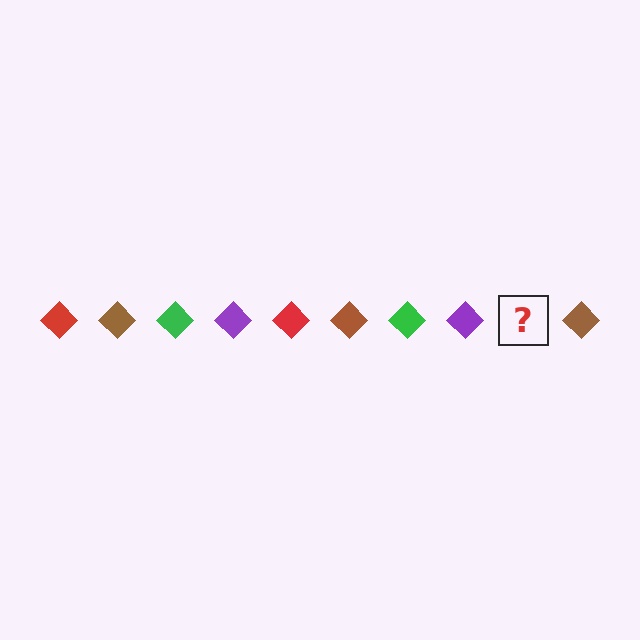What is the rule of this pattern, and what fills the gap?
The rule is that the pattern cycles through red, brown, green, purple diamonds. The gap should be filled with a red diamond.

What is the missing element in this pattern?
The missing element is a red diamond.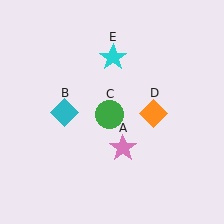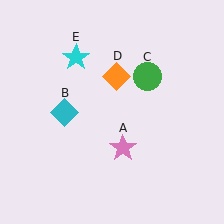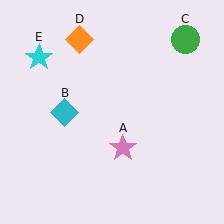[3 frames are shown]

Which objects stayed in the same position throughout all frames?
Pink star (object A) and cyan diamond (object B) remained stationary.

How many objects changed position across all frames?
3 objects changed position: green circle (object C), orange diamond (object D), cyan star (object E).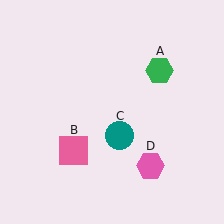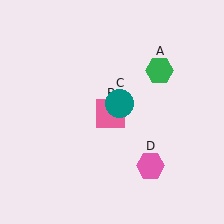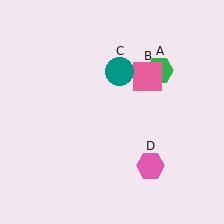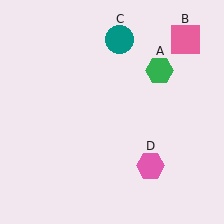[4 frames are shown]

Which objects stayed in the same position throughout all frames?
Green hexagon (object A) and pink hexagon (object D) remained stationary.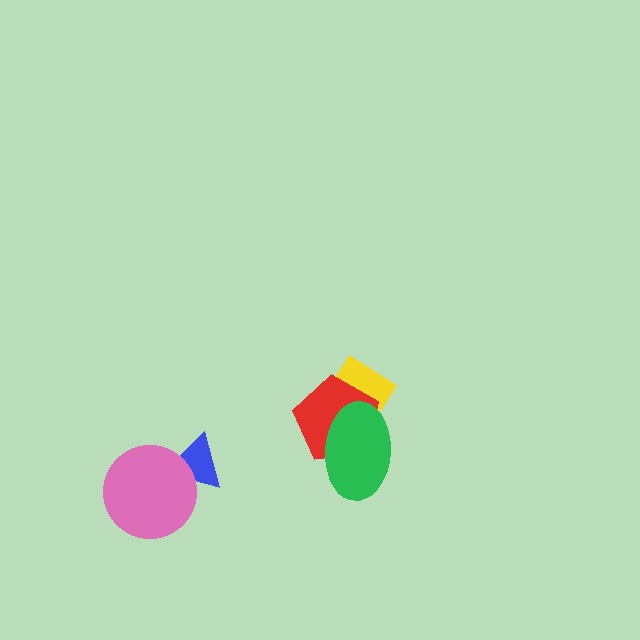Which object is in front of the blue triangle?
The pink circle is in front of the blue triangle.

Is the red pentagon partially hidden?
Yes, it is partially covered by another shape.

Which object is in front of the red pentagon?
The green ellipse is in front of the red pentagon.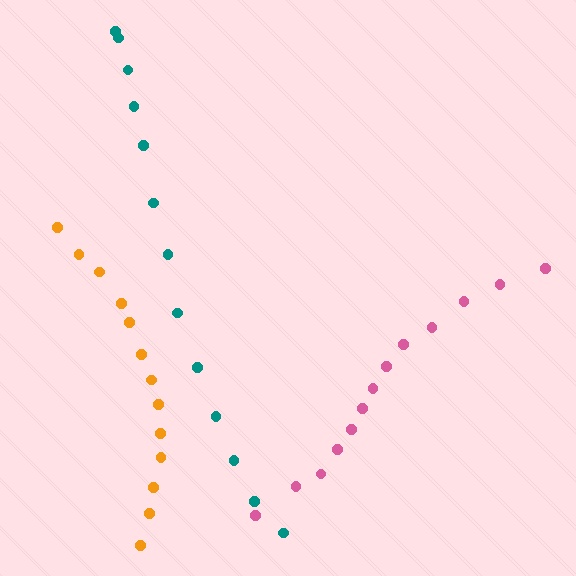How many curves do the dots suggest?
There are 3 distinct paths.